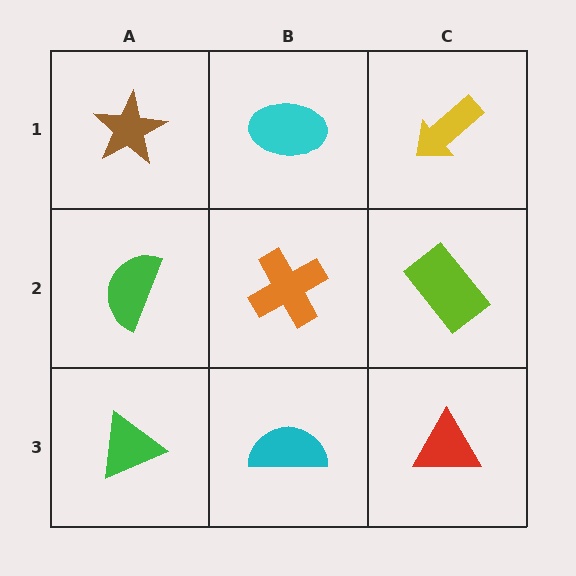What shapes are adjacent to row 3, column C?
A lime rectangle (row 2, column C), a cyan semicircle (row 3, column B).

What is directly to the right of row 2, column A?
An orange cross.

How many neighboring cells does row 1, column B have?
3.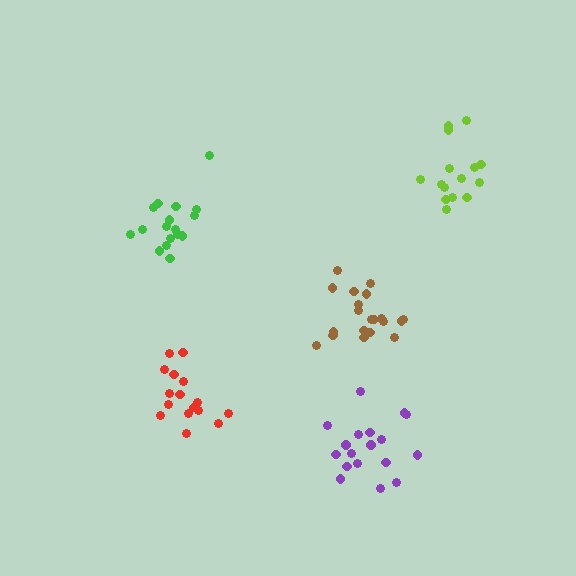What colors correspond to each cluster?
The clusters are colored: brown, lime, red, green, purple.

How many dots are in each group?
Group 1: 20 dots, Group 2: 16 dots, Group 3: 16 dots, Group 4: 17 dots, Group 5: 18 dots (87 total).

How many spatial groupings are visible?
There are 5 spatial groupings.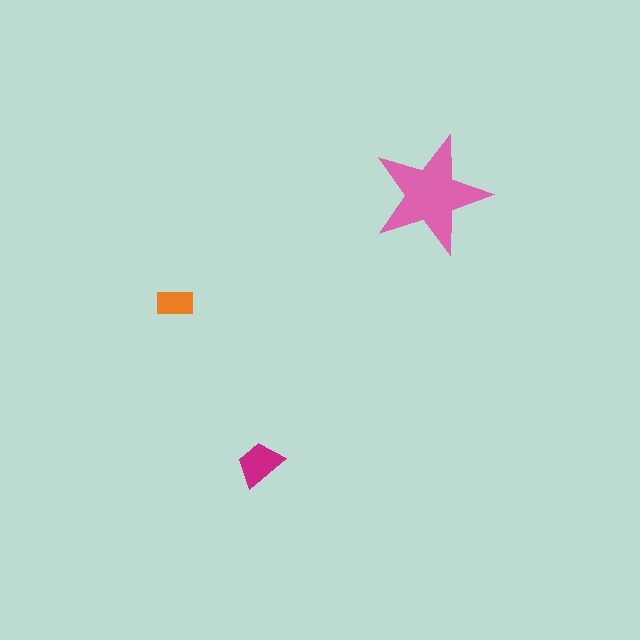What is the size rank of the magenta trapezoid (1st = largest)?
2nd.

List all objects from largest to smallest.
The pink star, the magenta trapezoid, the orange rectangle.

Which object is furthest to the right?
The pink star is rightmost.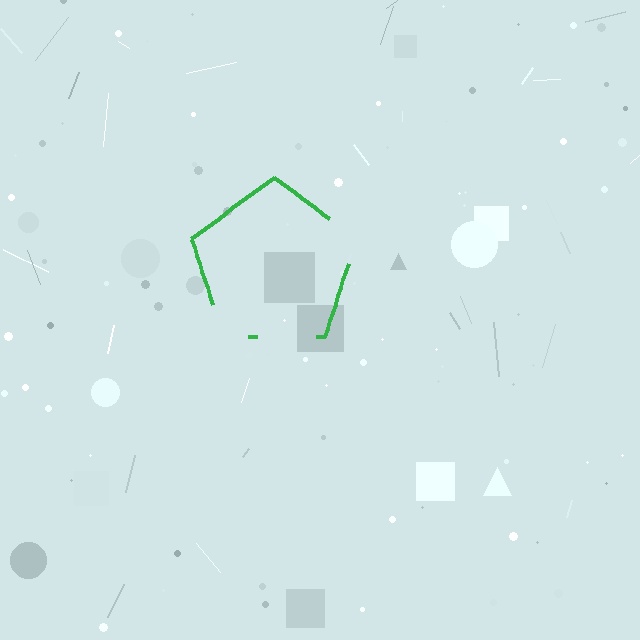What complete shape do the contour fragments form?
The contour fragments form a pentagon.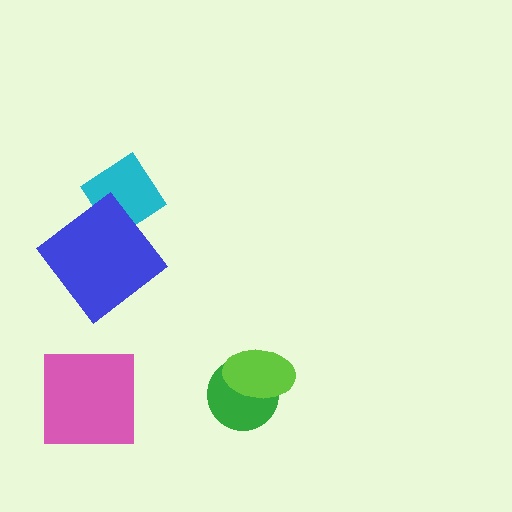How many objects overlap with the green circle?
1 object overlaps with the green circle.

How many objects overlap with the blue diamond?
1 object overlaps with the blue diamond.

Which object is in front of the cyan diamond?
The blue diamond is in front of the cyan diamond.